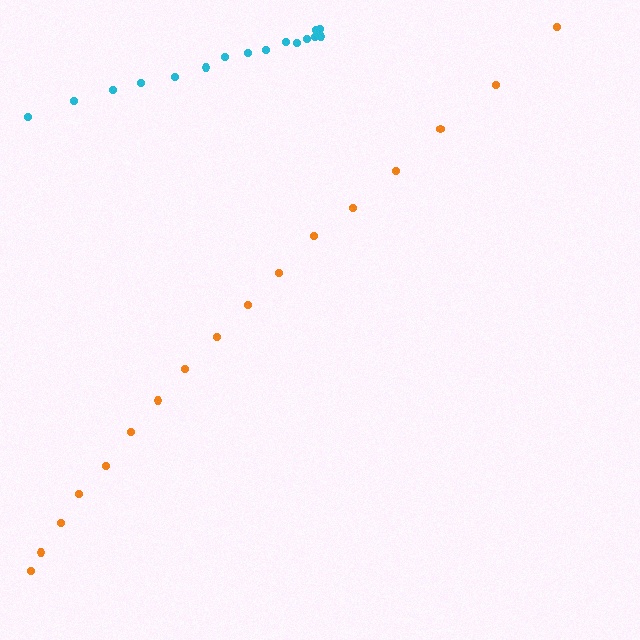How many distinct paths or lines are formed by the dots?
There are 2 distinct paths.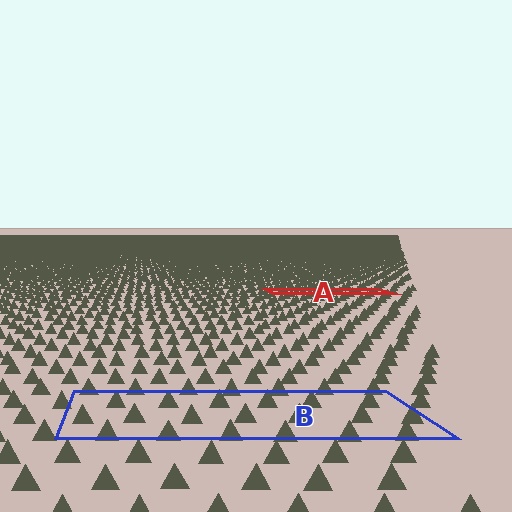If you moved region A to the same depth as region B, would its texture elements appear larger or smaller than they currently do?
They would appear larger. At a closer depth, the same texture elements are projected at a bigger on-screen size.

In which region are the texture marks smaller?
The texture marks are smaller in region A, because it is farther away.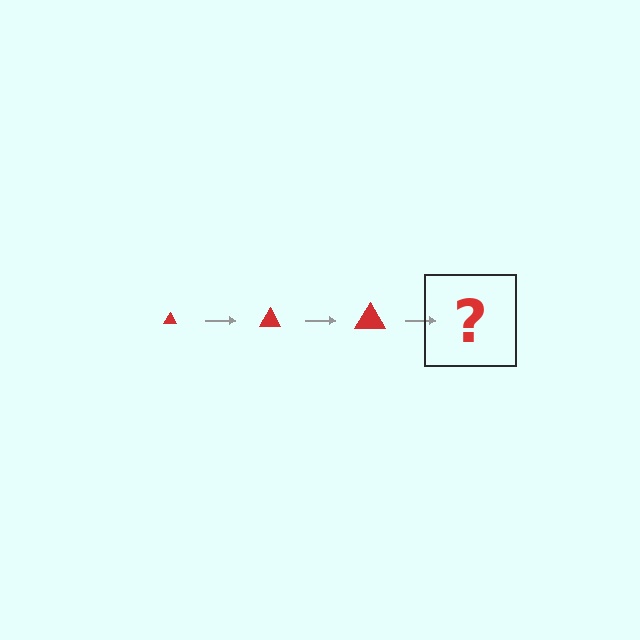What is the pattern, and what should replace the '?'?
The pattern is that the triangle gets progressively larger each step. The '?' should be a red triangle, larger than the previous one.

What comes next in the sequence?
The next element should be a red triangle, larger than the previous one.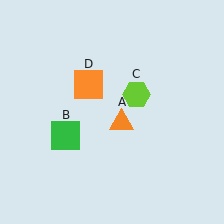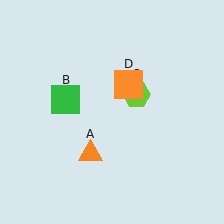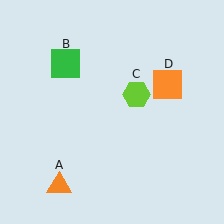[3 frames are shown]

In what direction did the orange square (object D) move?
The orange square (object D) moved right.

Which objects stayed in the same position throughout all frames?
Lime hexagon (object C) remained stationary.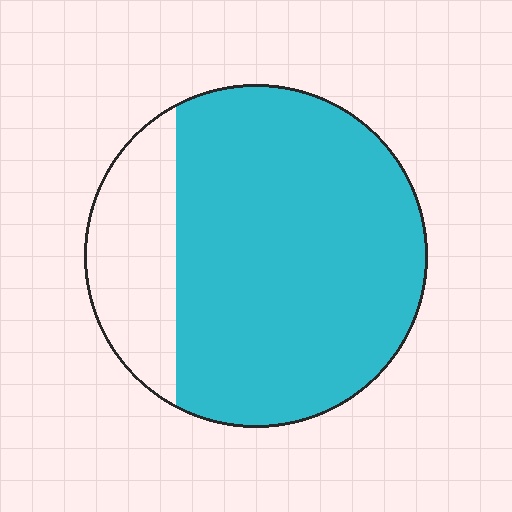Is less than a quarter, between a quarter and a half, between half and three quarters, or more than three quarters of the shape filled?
More than three quarters.